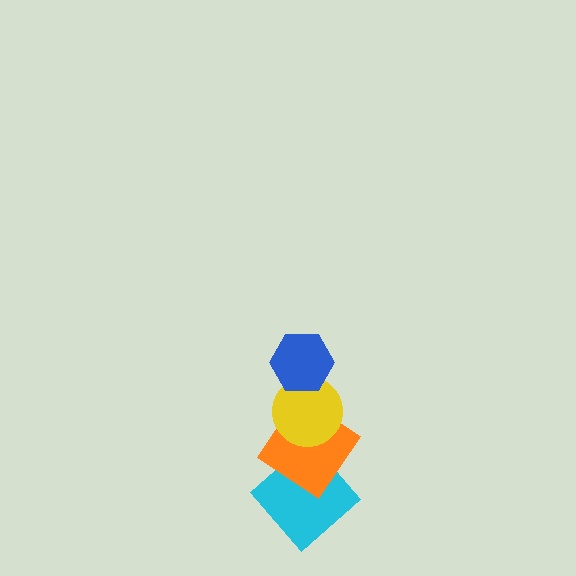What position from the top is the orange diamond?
The orange diamond is 3rd from the top.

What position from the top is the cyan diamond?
The cyan diamond is 4th from the top.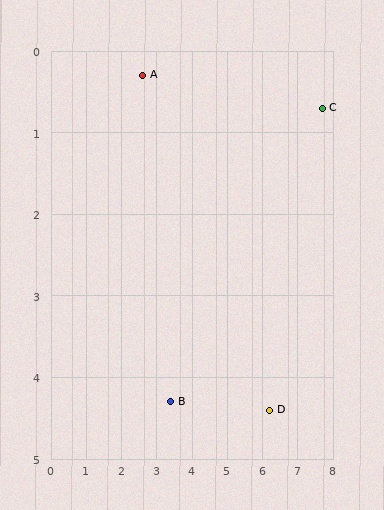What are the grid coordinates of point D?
Point D is at approximately (6.2, 4.4).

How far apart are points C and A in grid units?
Points C and A are about 5.1 grid units apart.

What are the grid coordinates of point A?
Point A is at approximately (2.6, 0.3).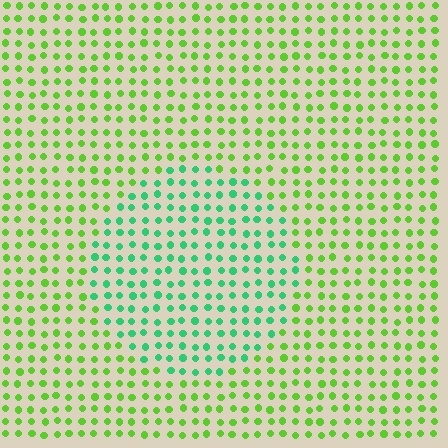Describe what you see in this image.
The image is filled with small lime elements in a uniform arrangement. A circle-shaped region is visible where the elements are tinted to a slightly different hue, forming a subtle color boundary.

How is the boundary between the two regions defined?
The boundary is defined purely by a slight shift in hue (about 43 degrees). Spacing, size, and orientation are identical on both sides.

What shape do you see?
I see a circle.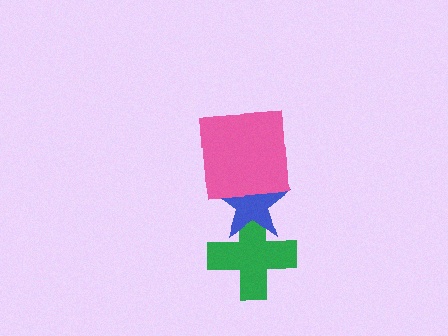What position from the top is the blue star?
The blue star is 2nd from the top.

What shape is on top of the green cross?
The blue star is on top of the green cross.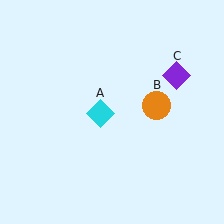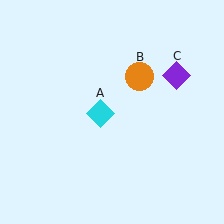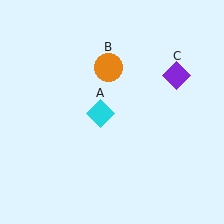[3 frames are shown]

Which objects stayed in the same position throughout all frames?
Cyan diamond (object A) and purple diamond (object C) remained stationary.